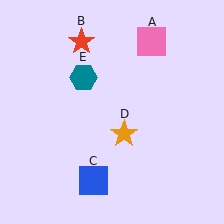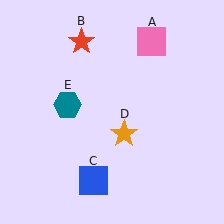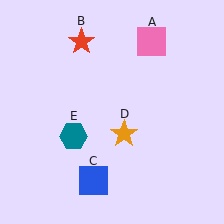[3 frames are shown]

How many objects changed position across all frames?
1 object changed position: teal hexagon (object E).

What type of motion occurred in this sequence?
The teal hexagon (object E) rotated counterclockwise around the center of the scene.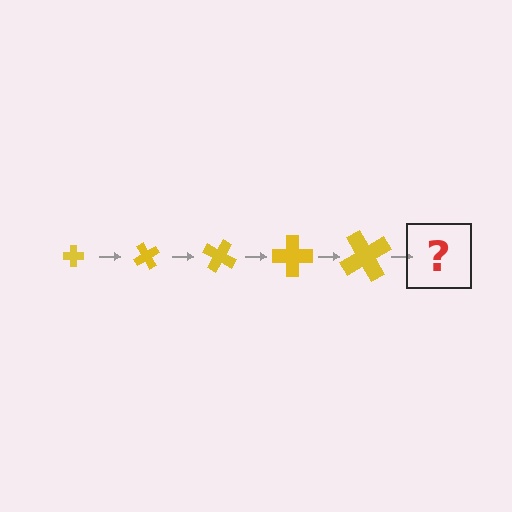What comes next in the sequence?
The next element should be a cross, larger than the previous one and rotated 300 degrees from the start.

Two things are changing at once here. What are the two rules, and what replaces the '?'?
The two rules are that the cross grows larger each step and it rotates 60 degrees each step. The '?' should be a cross, larger than the previous one and rotated 300 degrees from the start.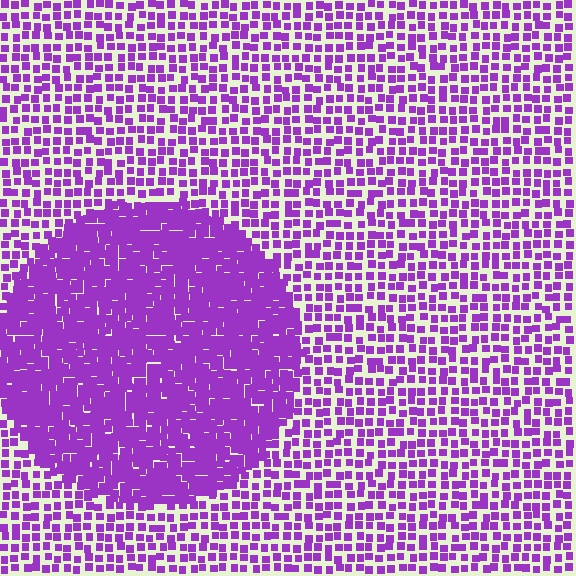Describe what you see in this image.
The image contains small purple elements arranged at two different densities. A circle-shaped region is visible where the elements are more densely packed than the surrounding area.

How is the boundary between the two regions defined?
The boundary is defined by a change in element density (approximately 2.2x ratio). All elements are the same color, size, and shape.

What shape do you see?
I see a circle.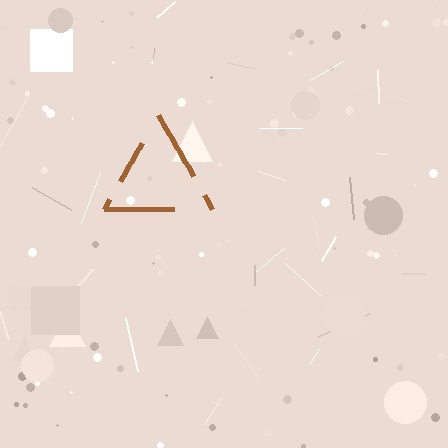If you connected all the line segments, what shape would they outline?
They would outline a triangle.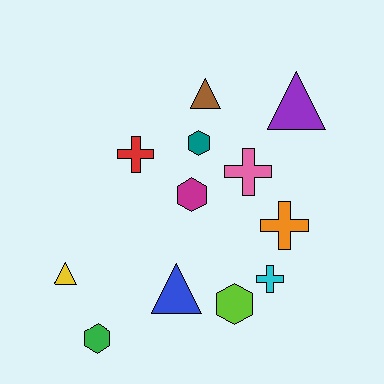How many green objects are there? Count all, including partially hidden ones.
There is 1 green object.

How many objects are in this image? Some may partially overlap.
There are 12 objects.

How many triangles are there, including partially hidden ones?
There are 4 triangles.